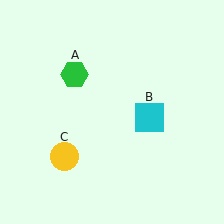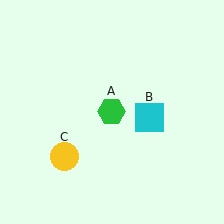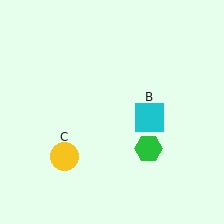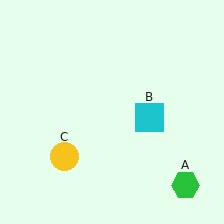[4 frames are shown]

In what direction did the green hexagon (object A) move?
The green hexagon (object A) moved down and to the right.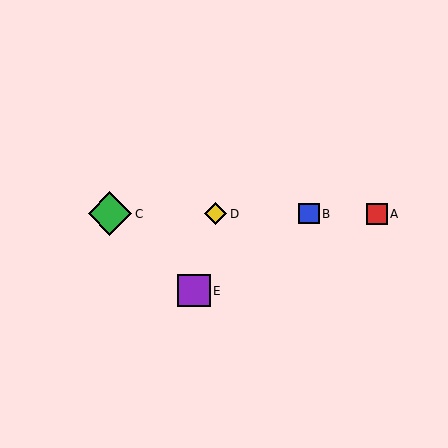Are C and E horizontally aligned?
No, C is at y≈214 and E is at y≈291.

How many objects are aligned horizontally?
4 objects (A, B, C, D) are aligned horizontally.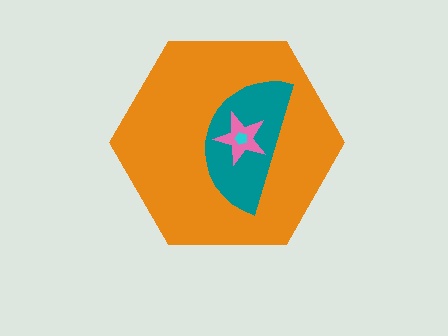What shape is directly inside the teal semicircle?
The pink star.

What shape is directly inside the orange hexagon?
The teal semicircle.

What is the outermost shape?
The orange hexagon.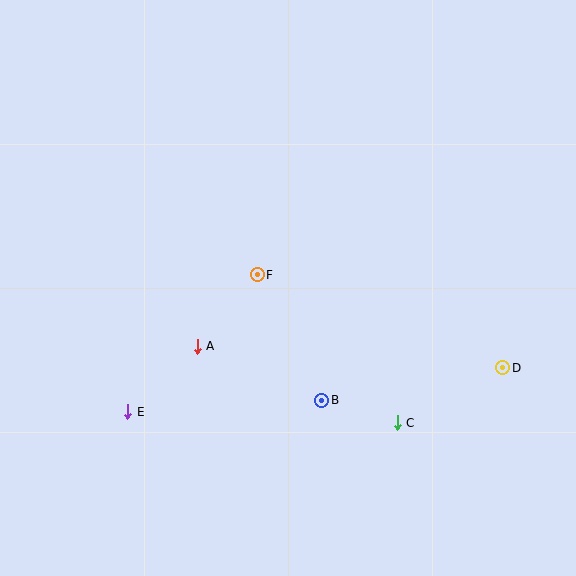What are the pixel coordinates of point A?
Point A is at (197, 346).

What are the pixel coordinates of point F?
Point F is at (257, 275).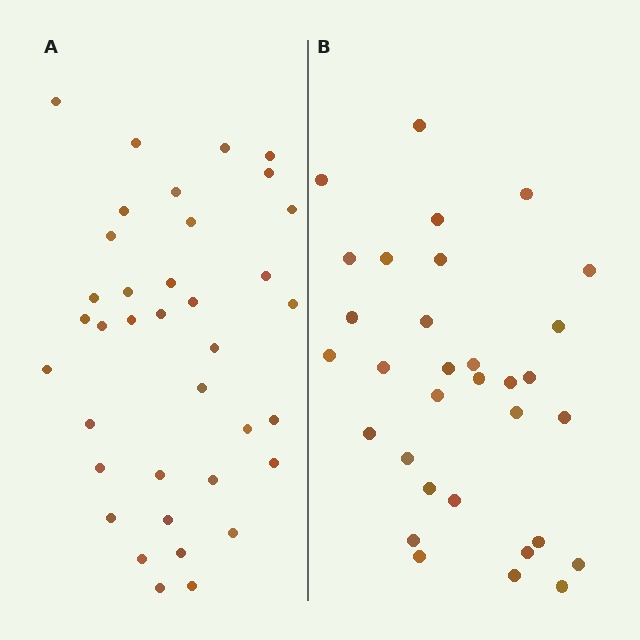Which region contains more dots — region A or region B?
Region A (the left region) has more dots.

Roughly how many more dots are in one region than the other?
Region A has about 5 more dots than region B.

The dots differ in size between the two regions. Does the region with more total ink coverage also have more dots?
No. Region B has more total ink coverage because its dots are larger, but region A actually contains more individual dots. Total area can be misleading — the number of items is what matters here.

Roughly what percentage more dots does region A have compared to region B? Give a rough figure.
About 15% more.